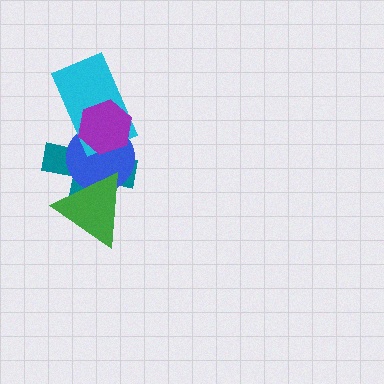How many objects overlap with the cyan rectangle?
3 objects overlap with the cyan rectangle.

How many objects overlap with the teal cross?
4 objects overlap with the teal cross.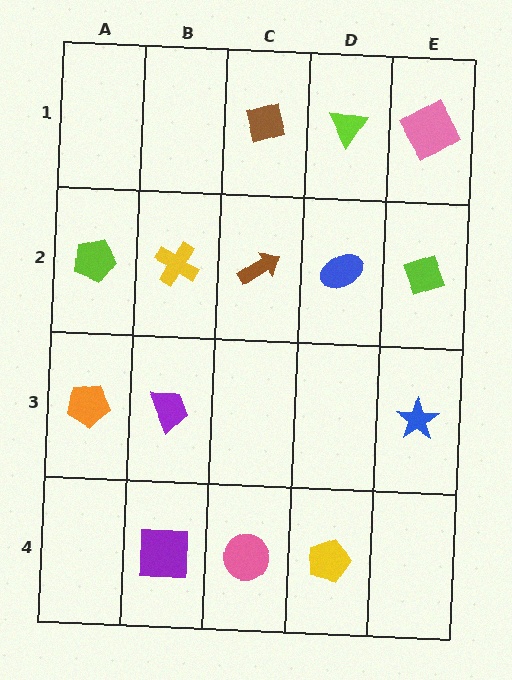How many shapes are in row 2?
5 shapes.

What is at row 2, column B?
A yellow cross.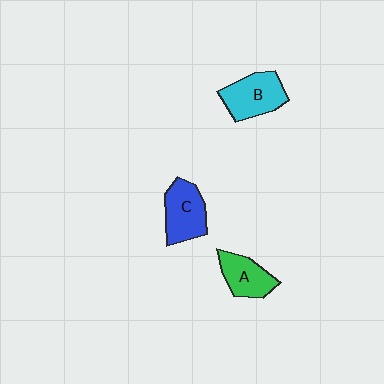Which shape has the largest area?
Shape B (cyan).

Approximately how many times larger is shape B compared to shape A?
Approximately 1.3 times.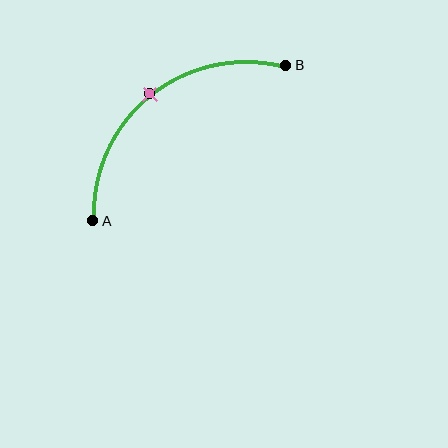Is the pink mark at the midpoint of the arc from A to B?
Yes. The pink mark lies on the arc at equal arc-length from both A and B — it is the arc midpoint.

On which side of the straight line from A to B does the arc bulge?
The arc bulges above and to the left of the straight line connecting A and B.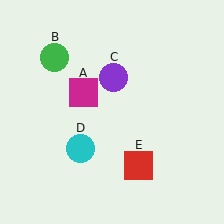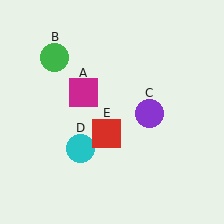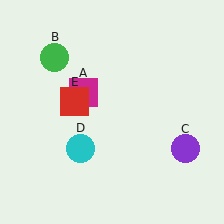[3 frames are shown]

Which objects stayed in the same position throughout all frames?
Magenta square (object A) and green circle (object B) and cyan circle (object D) remained stationary.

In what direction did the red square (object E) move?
The red square (object E) moved up and to the left.